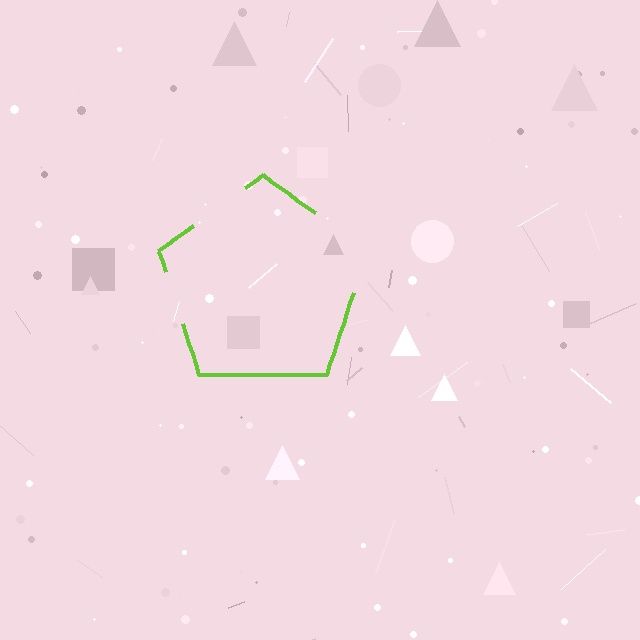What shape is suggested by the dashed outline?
The dashed outline suggests a pentagon.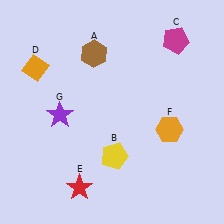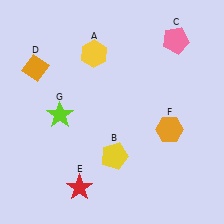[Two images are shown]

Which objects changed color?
A changed from brown to yellow. C changed from magenta to pink. G changed from purple to lime.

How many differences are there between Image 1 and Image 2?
There are 3 differences between the two images.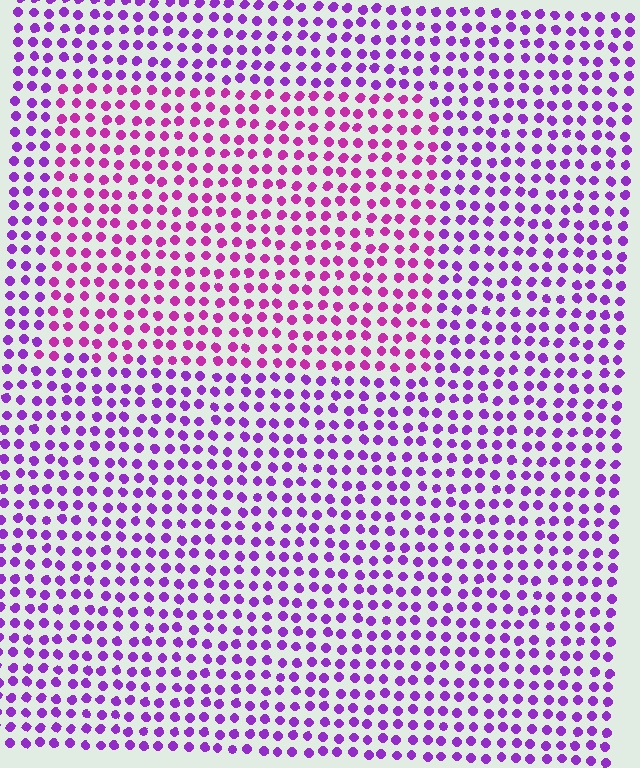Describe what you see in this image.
The image is filled with small purple elements in a uniform arrangement. A rectangle-shaped region is visible where the elements are tinted to a slightly different hue, forming a subtle color boundary.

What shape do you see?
I see a rectangle.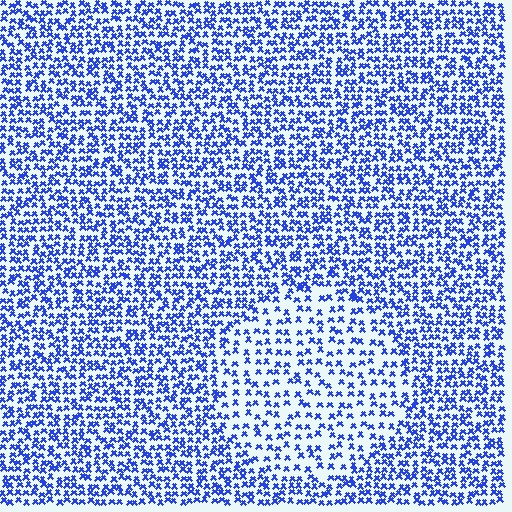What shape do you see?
I see a circle.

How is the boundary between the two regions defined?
The boundary is defined by a change in element density (approximately 1.8x ratio). All elements are the same color, size, and shape.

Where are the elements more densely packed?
The elements are more densely packed outside the circle boundary.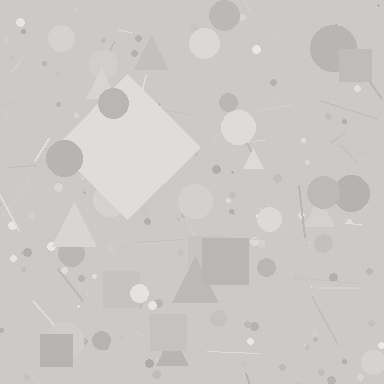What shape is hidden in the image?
A diamond is hidden in the image.